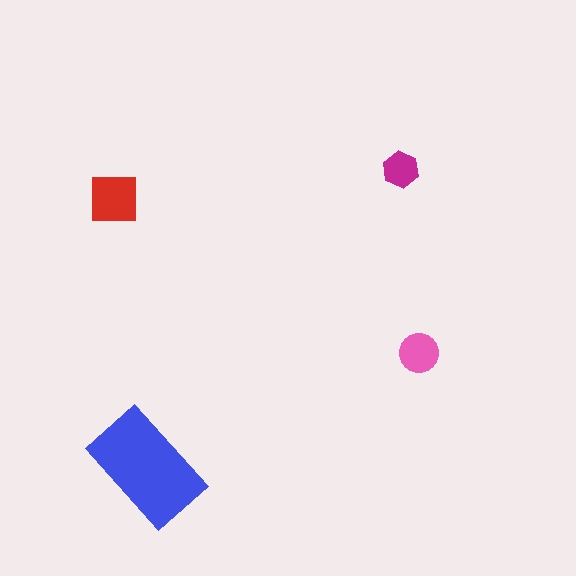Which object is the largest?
The blue rectangle.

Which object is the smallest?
The magenta hexagon.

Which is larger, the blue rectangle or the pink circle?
The blue rectangle.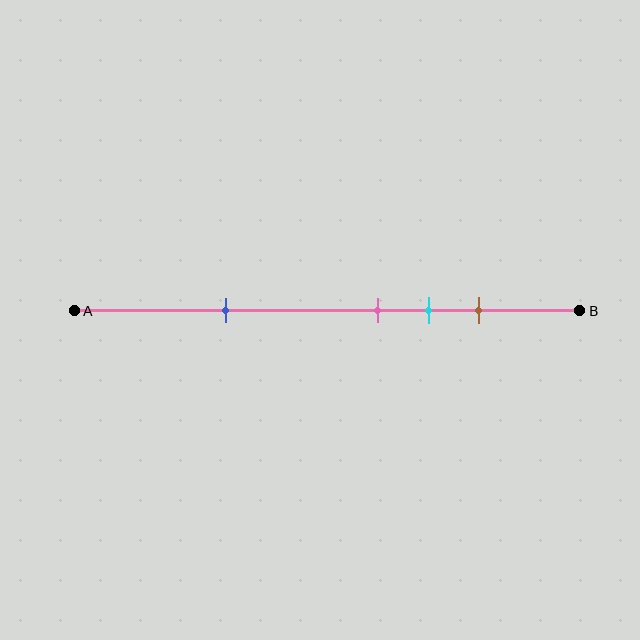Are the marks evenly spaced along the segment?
No, the marks are not evenly spaced.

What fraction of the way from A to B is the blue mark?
The blue mark is approximately 30% (0.3) of the way from A to B.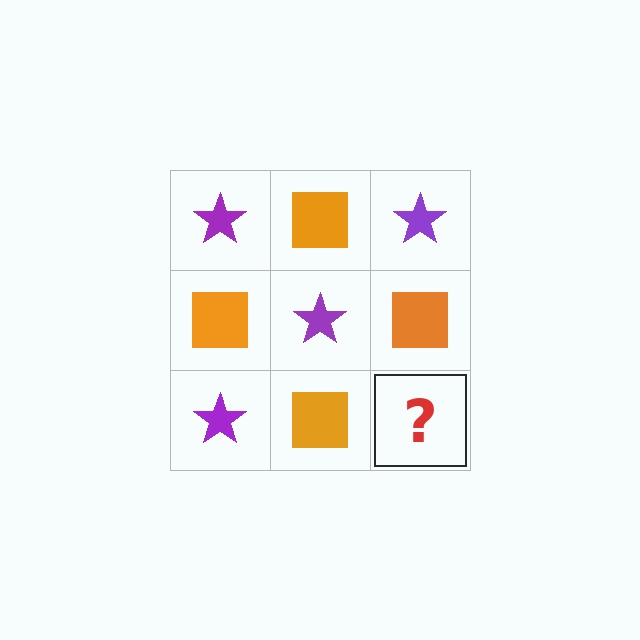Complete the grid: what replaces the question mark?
The question mark should be replaced with a purple star.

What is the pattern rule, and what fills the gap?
The rule is that it alternates purple star and orange square in a checkerboard pattern. The gap should be filled with a purple star.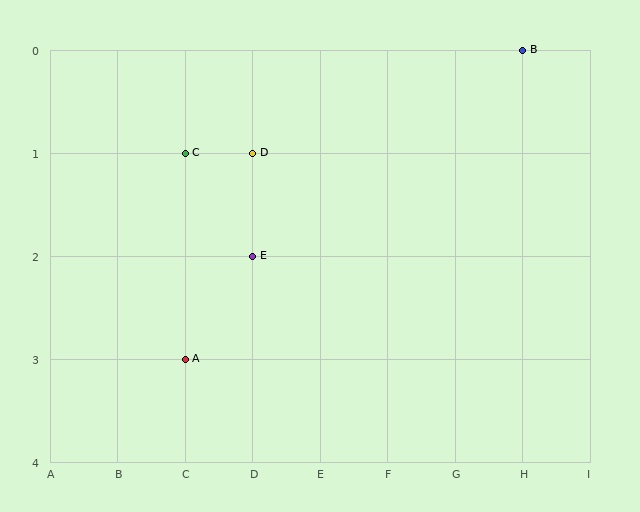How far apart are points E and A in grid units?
Points E and A are 1 column and 1 row apart (about 1.4 grid units diagonally).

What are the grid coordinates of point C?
Point C is at grid coordinates (C, 1).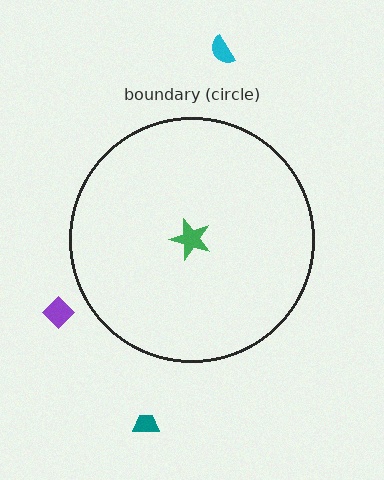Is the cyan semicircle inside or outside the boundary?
Outside.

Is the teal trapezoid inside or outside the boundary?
Outside.